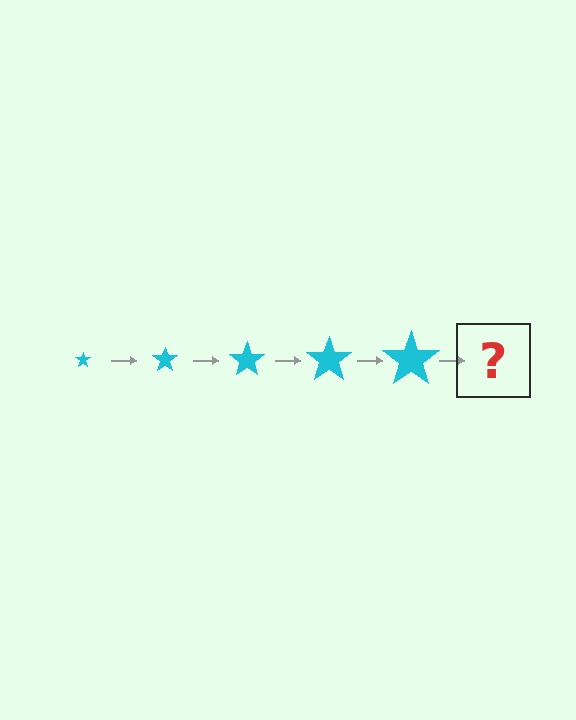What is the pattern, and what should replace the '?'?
The pattern is that the star gets progressively larger each step. The '?' should be a cyan star, larger than the previous one.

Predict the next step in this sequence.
The next step is a cyan star, larger than the previous one.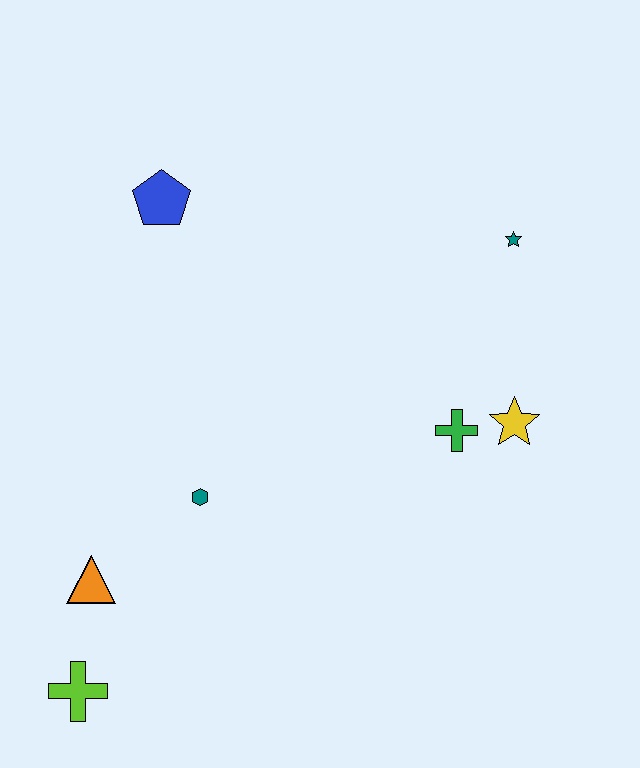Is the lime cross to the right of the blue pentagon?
No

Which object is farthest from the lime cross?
The teal star is farthest from the lime cross.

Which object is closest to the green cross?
The yellow star is closest to the green cross.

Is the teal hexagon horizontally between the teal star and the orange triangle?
Yes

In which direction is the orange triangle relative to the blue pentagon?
The orange triangle is below the blue pentagon.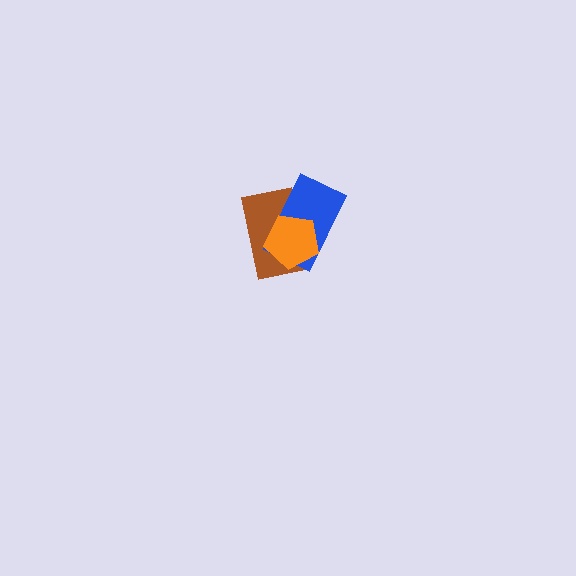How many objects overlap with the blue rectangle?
2 objects overlap with the blue rectangle.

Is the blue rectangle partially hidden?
Yes, it is partially covered by another shape.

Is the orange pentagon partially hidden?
No, no other shape covers it.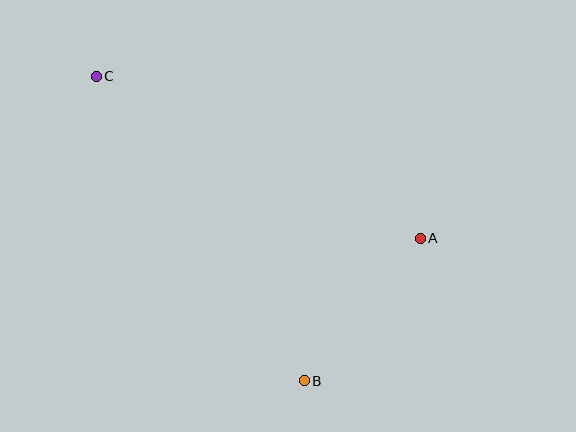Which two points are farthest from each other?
Points B and C are farthest from each other.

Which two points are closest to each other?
Points A and B are closest to each other.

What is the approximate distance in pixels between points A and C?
The distance between A and C is approximately 362 pixels.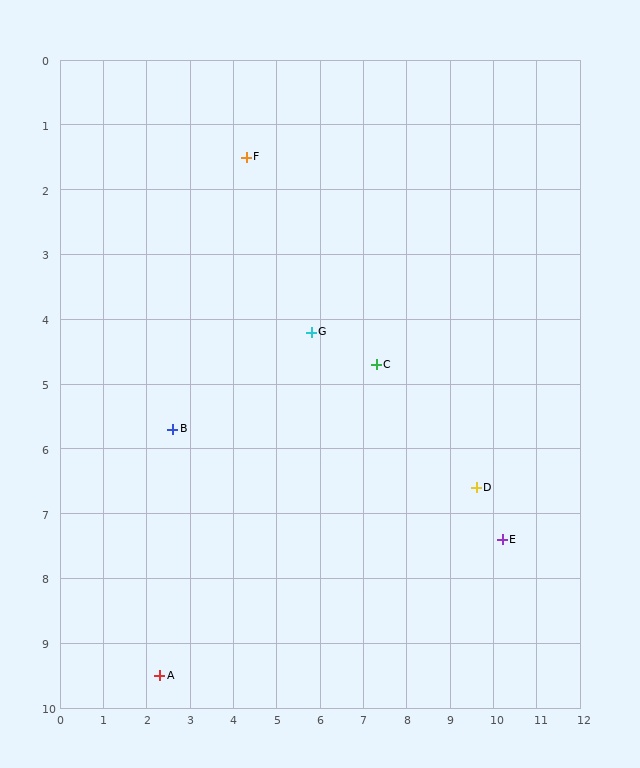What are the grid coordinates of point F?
Point F is at approximately (4.3, 1.5).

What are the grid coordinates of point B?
Point B is at approximately (2.6, 5.7).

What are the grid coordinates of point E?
Point E is at approximately (10.2, 7.4).